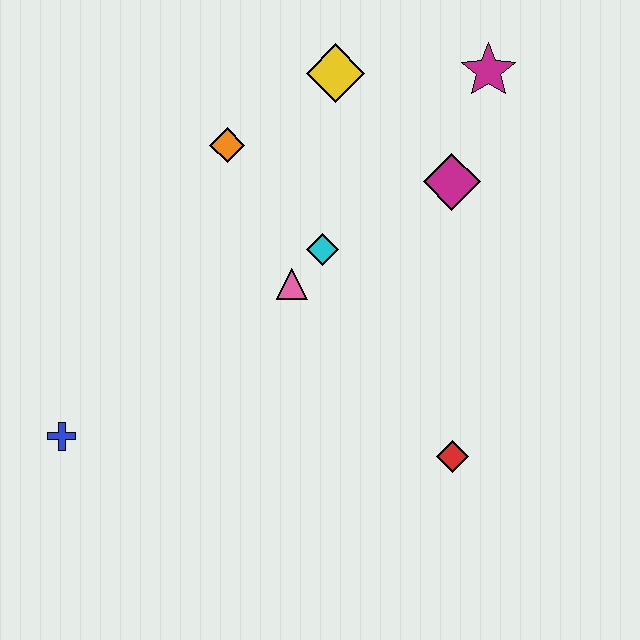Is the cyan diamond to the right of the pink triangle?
Yes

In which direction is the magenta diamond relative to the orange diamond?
The magenta diamond is to the right of the orange diamond.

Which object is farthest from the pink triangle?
The magenta star is farthest from the pink triangle.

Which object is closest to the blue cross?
The pink triangle is closest to the blue cross.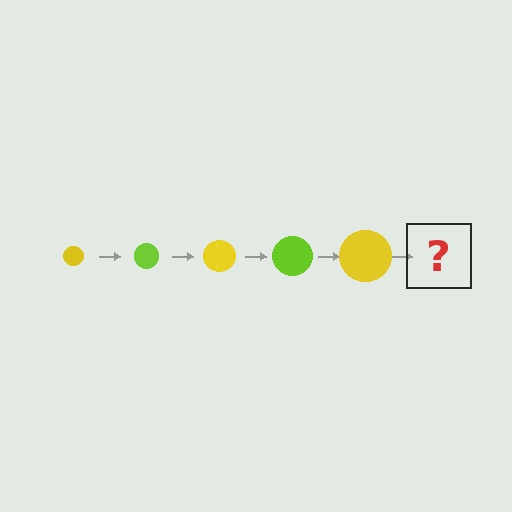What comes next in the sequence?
The next element should be a lime circle, larger than the previous one.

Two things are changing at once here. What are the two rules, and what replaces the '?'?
The two rules are that the circle grows larger each step and the color cycles through yellow and lime. The '?' should be a lime circle, larger than the previous one.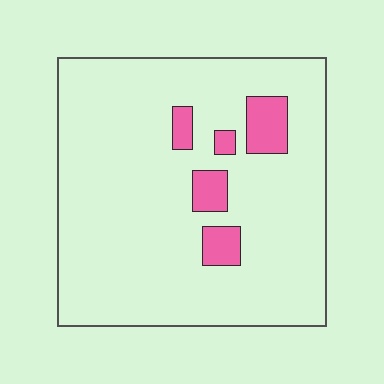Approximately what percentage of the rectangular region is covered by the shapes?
Approximately 10%.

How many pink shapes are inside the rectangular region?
5.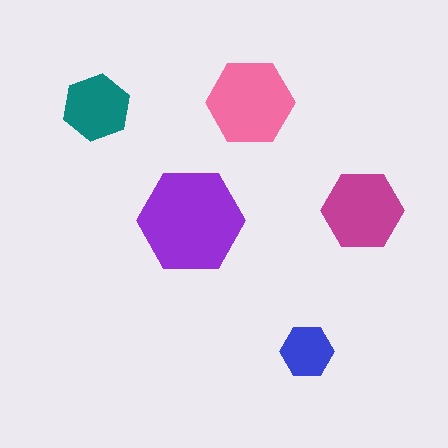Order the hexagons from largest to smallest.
the purple one, the pink one, the magenta one, the teal one, the blue one.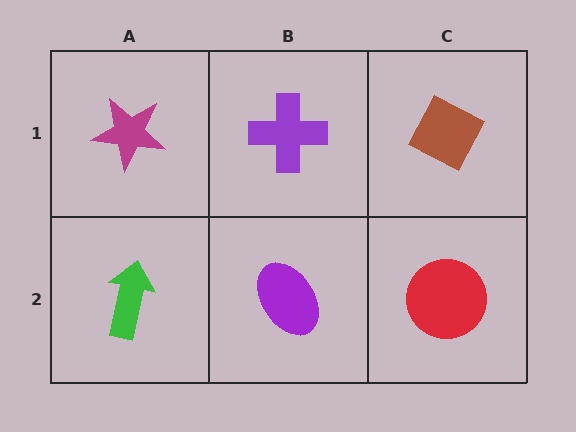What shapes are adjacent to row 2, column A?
A magenta star (row 1, column A), a purple ellipse (row 2, column B).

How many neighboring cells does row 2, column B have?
3.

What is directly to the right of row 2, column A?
A purple ellipse.